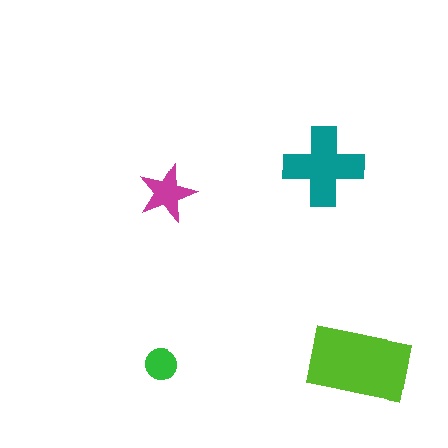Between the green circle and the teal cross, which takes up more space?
The teal cross.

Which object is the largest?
The lime rectangle.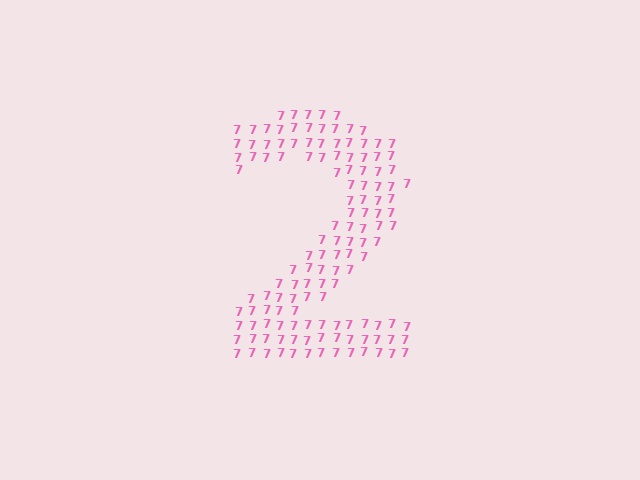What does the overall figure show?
The overall figure shows the digit 2.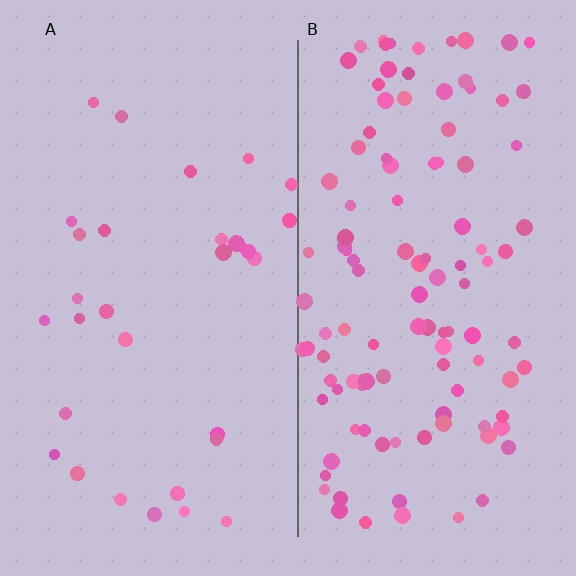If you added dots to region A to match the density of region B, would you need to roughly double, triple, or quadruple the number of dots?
Approximately quadruple.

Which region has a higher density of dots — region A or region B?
B (the right).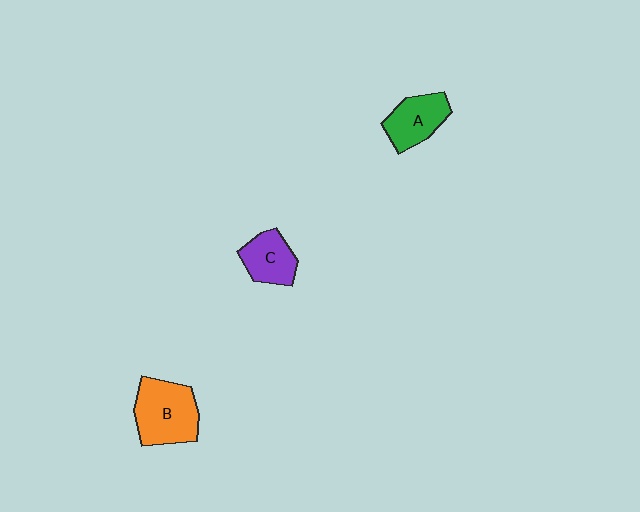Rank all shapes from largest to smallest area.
From largest to smallest: B (orange), A (green), C (purple).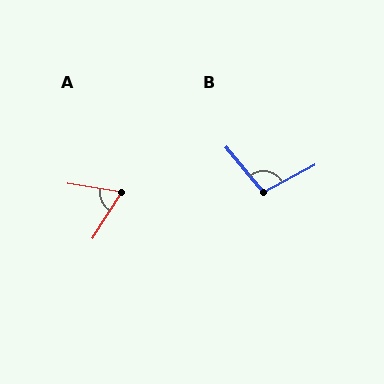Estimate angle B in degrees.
Approximately 101 degrees.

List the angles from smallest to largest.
A (67°), B (101°).